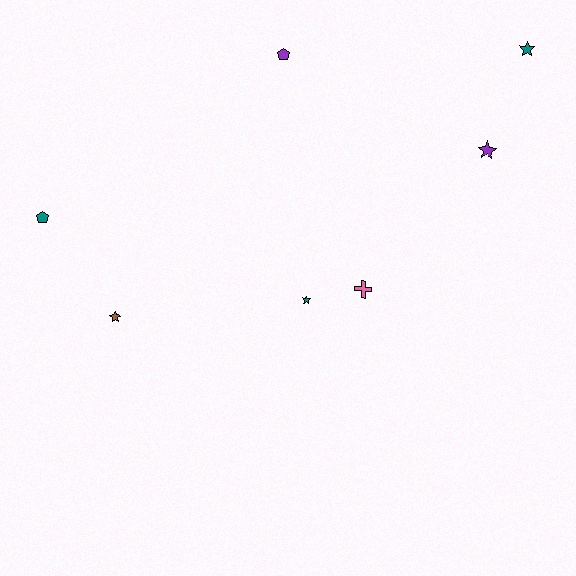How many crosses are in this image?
There is 1 cross.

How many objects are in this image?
There are 7 objects.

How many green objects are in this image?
There are no green objects.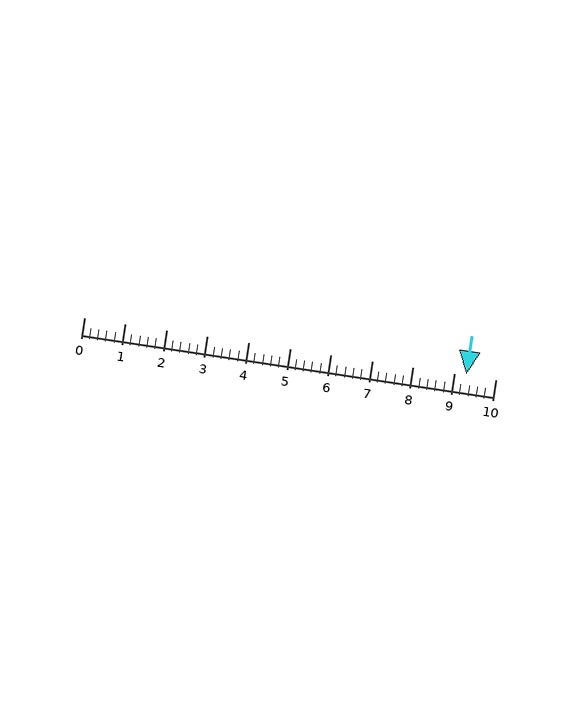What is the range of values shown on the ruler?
The ruler shows values from 0 to 10.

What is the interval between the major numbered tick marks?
The major tick marks are spaced 1 units apart.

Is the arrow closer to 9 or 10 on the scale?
The arrow is closer to 9.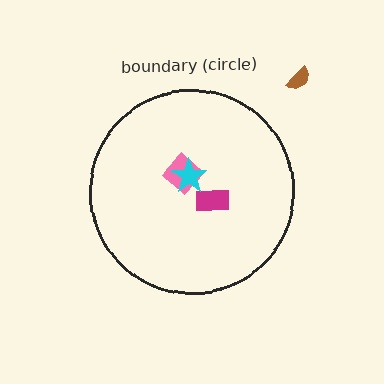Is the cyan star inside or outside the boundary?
Inside.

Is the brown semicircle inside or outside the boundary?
Outside.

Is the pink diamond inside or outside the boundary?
Inside.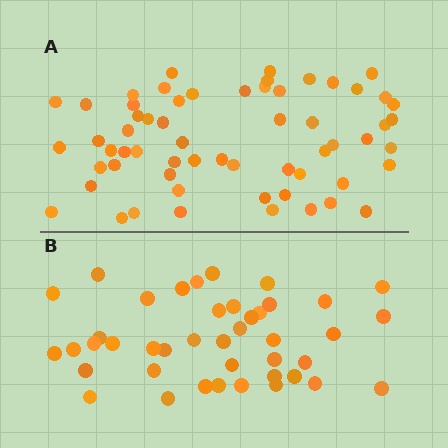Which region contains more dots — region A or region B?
Region A (the top region) has more dots.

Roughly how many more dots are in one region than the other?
Region A has approximately 20 more dots than region B.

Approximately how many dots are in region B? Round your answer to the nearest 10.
About 40 dots. (The exact count is 42, which rounds to 40.)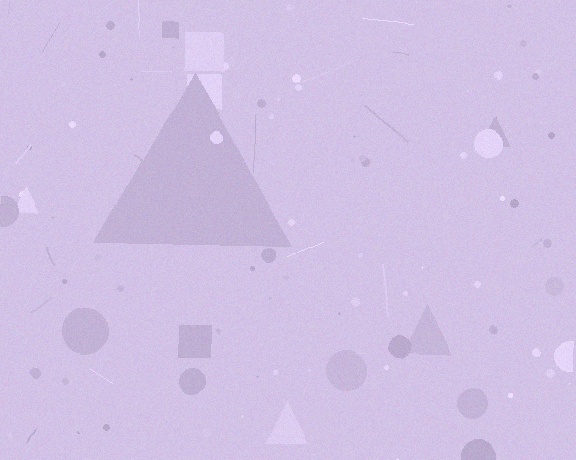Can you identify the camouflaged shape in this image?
The camouflaged shape is a triangle.